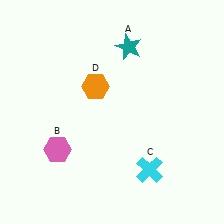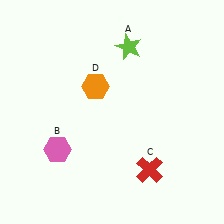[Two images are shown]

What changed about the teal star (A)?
In Image 1, A is teal. In Image 2, it changed to lime.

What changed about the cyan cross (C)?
In Image 1, C is cyan. In Image 2, it changed to red.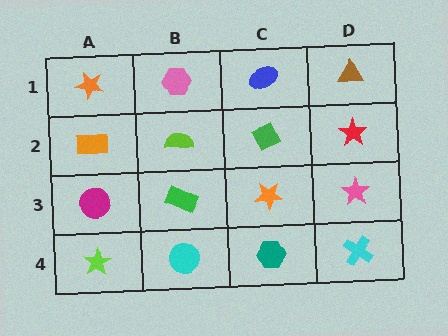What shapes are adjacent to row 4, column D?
A pink star (row 3, column D), a teal hexagon (row 4, column C).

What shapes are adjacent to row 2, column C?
A blue ellipse (row 1, column C), an orange star (row 3, column C), a lime semicircle (row 2, column B), a red star (row 2, column D).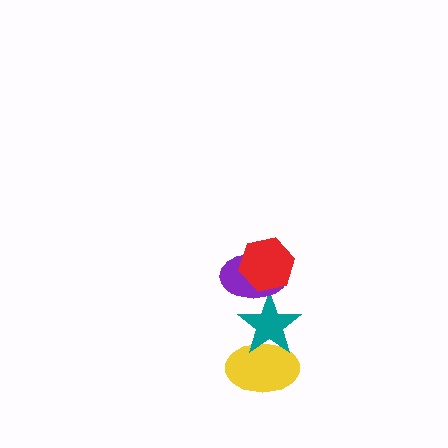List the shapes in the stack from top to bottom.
From top to bottom: the red hexagon, the purple ellipse, the teal star, the yellow ellipse.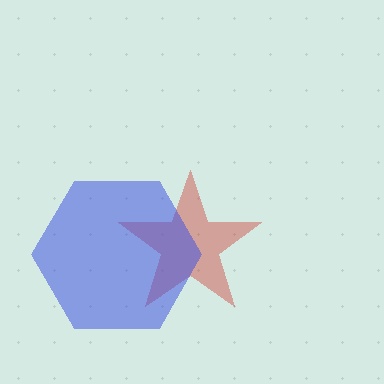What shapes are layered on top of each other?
The layered shapes are: a red star, a blue hexagon.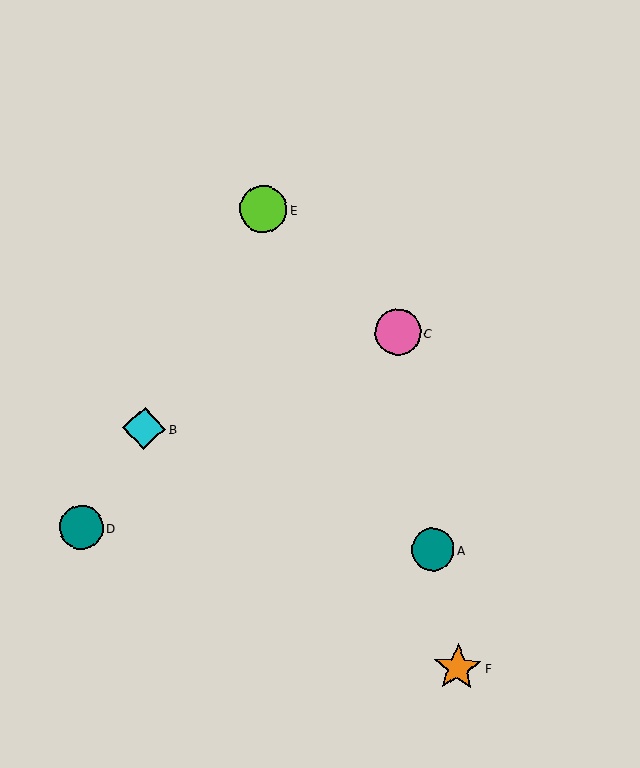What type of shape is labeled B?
Shape B is a cyan diamond.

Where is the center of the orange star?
The center of the orange star is at (458, 668).